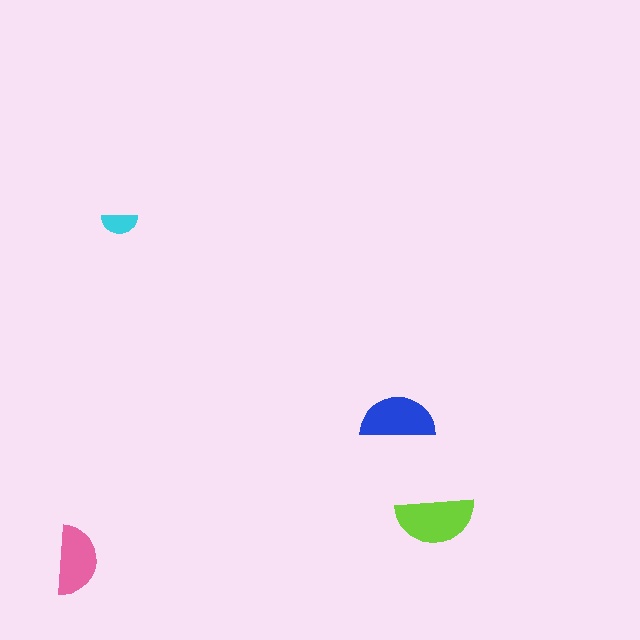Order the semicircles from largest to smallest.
the lime one, the blue one, the pink one, the cyan one.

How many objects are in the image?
There are 4 objects in the image.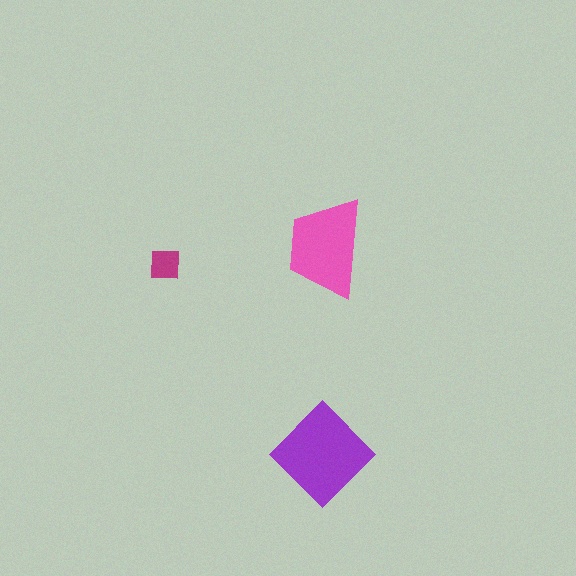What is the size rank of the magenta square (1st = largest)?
3rd.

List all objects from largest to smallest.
The purple diamond, the pink trapezoid, the magenta square.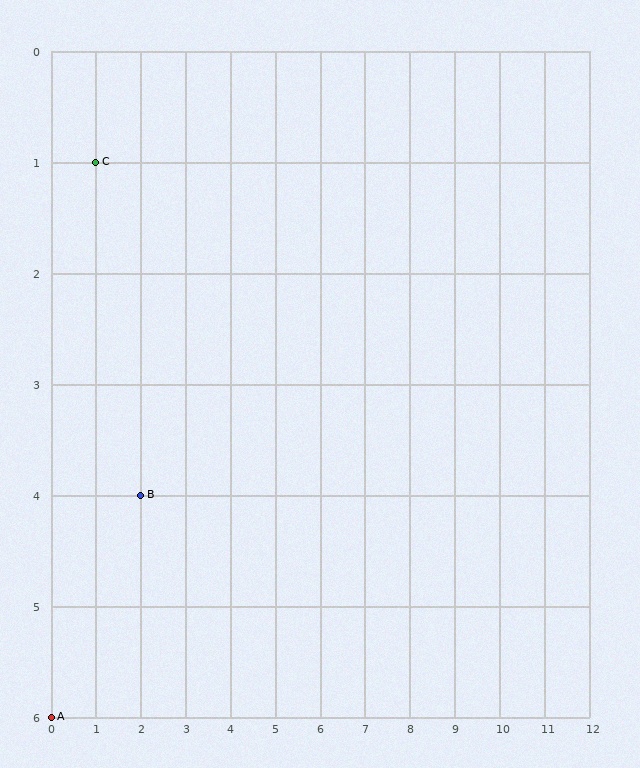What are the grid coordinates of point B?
Point B is at grid coordinates (2, 4).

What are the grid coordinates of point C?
Point C is at grid coordinates (1, 1).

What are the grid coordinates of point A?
Point A is at grid coordinates (0, 6).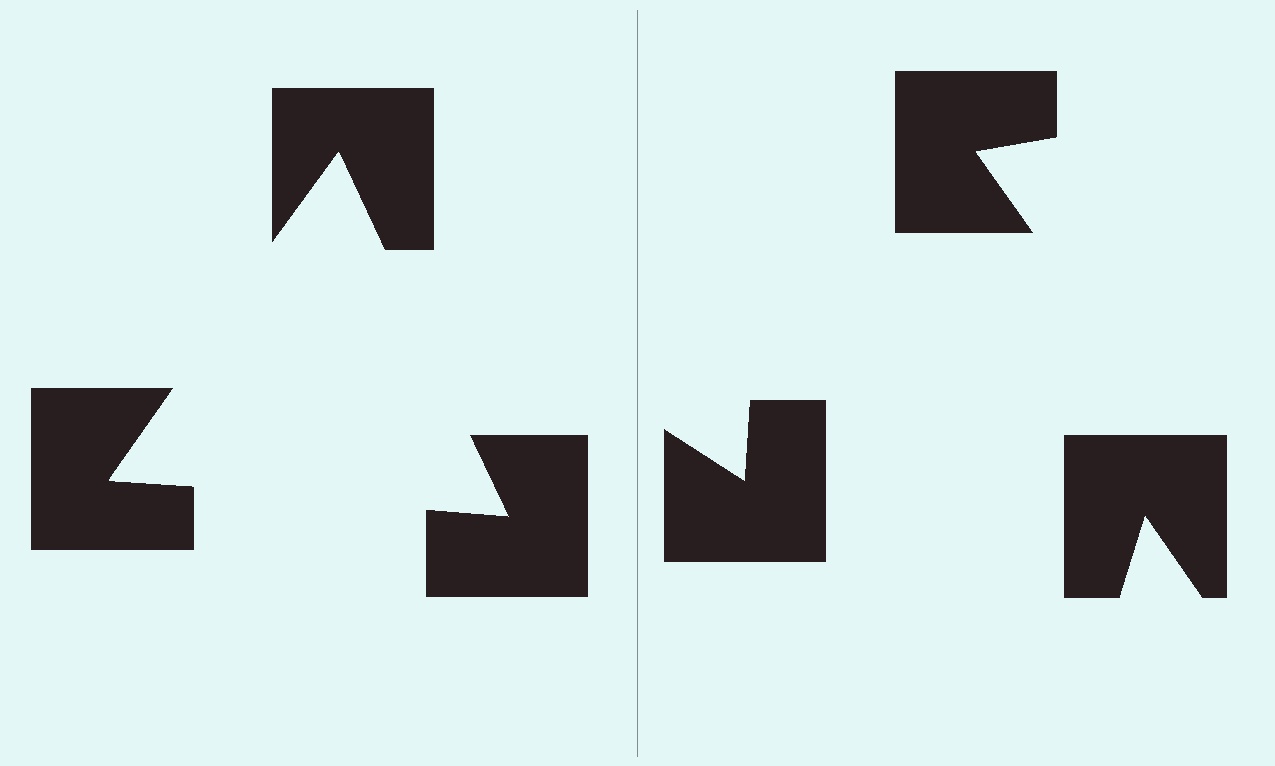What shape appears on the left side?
An illusory triangle.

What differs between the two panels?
The notched squares are positioned identically on both sides; only the wedge orientations differ. On the left they align to a triangle; on the right they are misaligned.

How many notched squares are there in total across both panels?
6 — 3 on each side.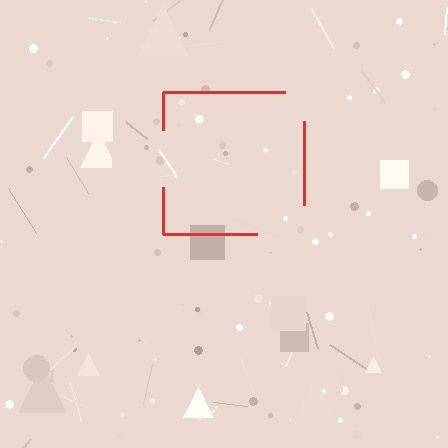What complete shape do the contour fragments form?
The contour fragments form a square.